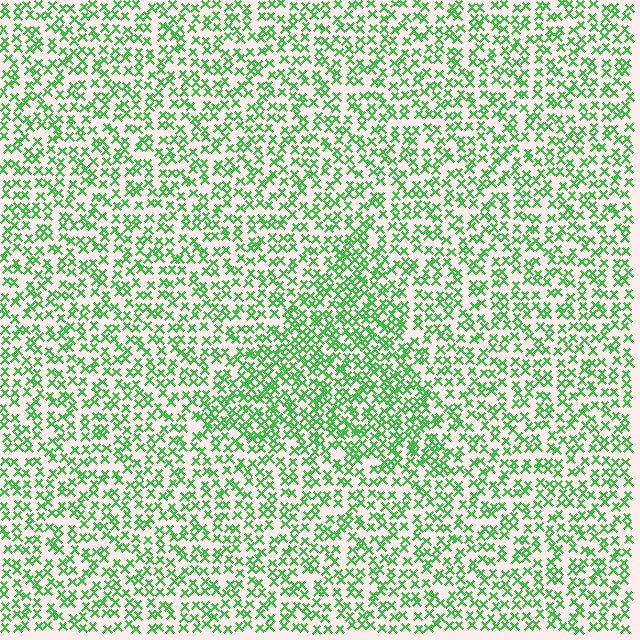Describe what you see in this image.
The image contains small green elements arranged at two different densities. A triangle-shaped region is visible where the elements are more densely packed than the surrounding area.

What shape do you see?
I see a triangle.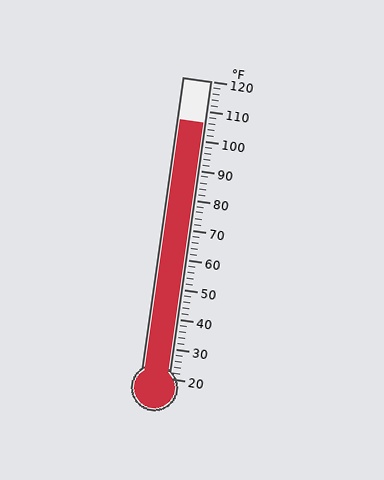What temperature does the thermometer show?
The thermometer shows approximately 106°F.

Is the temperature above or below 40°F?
The temperature is above 40°F.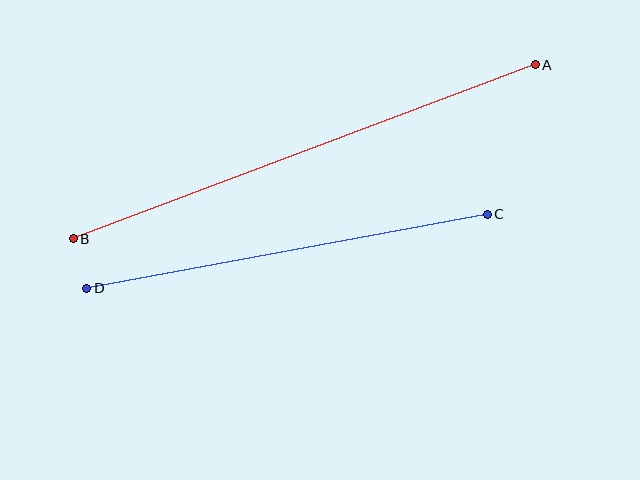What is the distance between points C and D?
The distance is approximately 407 pixels.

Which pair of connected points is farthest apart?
Points A and B are farthest apart.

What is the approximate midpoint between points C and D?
The midpoint is at approximately (287, 251) pixels.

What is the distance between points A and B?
The distance is approximately 494 pixels.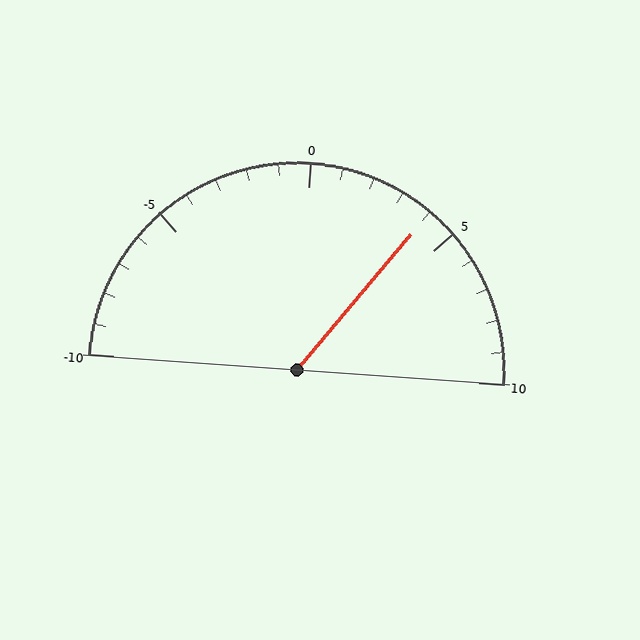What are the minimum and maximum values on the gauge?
The gauge ranges from -10 to 10.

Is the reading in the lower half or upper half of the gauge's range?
The reading is in the upper half of the range (-10 to 10).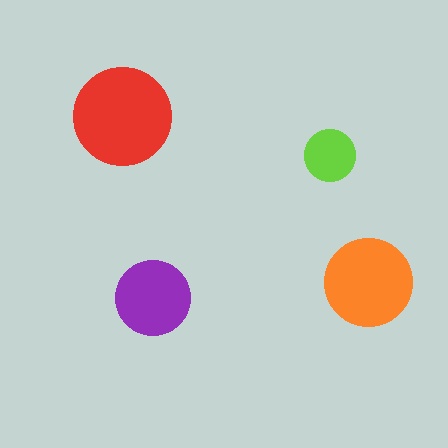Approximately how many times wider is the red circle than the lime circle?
About 2 times wider.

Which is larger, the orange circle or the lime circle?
The orange one.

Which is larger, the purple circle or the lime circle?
The purple one.